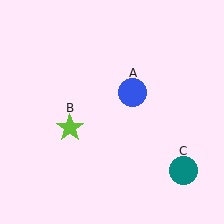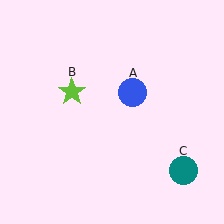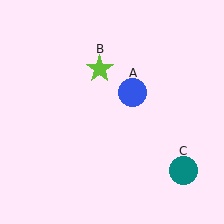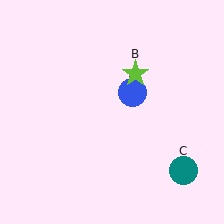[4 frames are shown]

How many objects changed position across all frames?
1 object changed position: lime star (object B).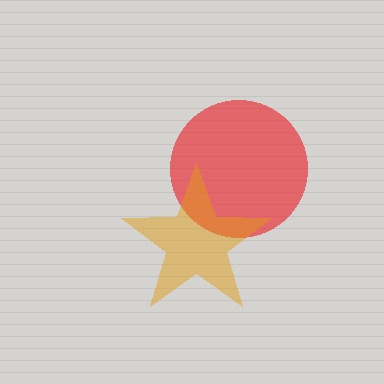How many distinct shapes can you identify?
There are 2 distinct shapes: a red circle, an orange star.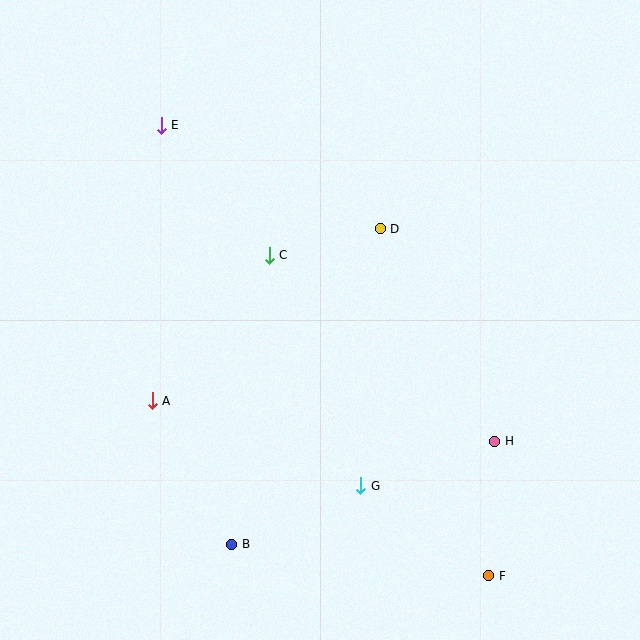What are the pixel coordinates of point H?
Point H is at (495, 441).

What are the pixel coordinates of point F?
Point F is at (489, 576).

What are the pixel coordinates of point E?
Point E is at (161, 125).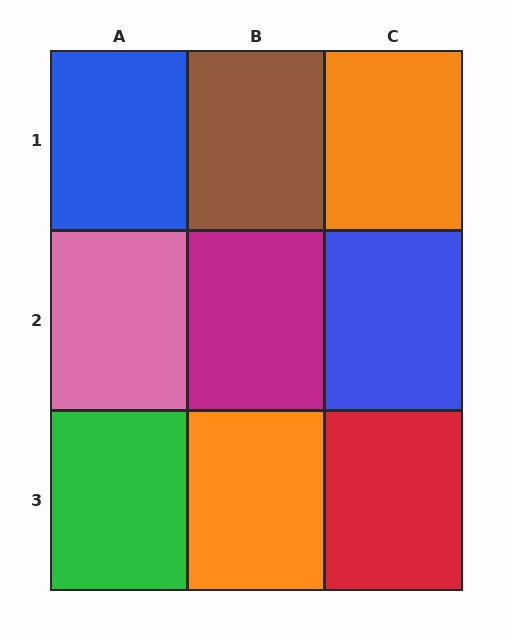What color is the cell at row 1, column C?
Orange.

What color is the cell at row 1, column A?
Blue.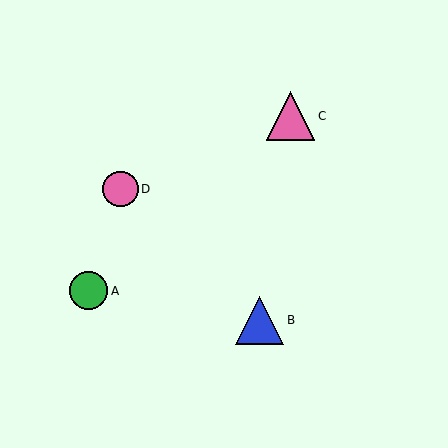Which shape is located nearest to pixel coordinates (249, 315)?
The blue triangle (labeled B) at (259, 320) is nearest to that location.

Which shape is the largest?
The blue triangle (labeled B) is the largest.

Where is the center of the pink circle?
The center of the pink circle is at (120, 189).